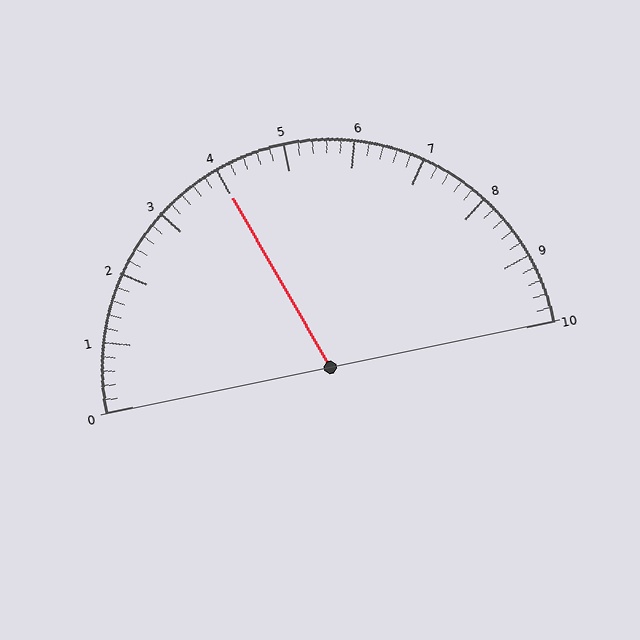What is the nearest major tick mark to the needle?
The nearest major tick mark is 4.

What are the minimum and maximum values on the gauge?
The gauge ranges from 0 to 10.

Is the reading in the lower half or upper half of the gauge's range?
The reading is in the lower half of the range (0 to 10).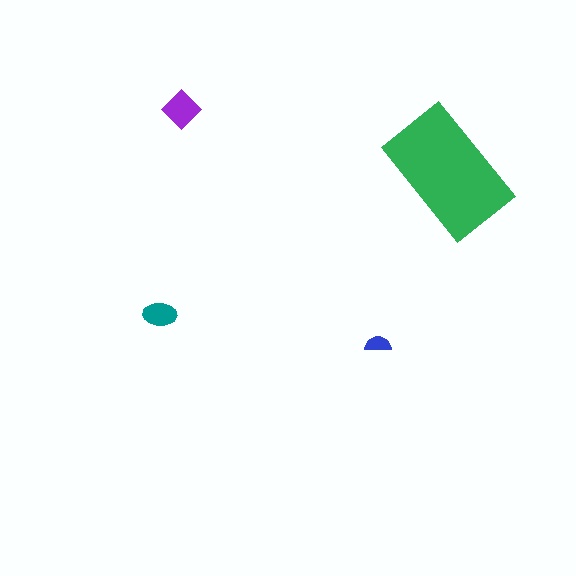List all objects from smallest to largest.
The blue semicircle, the teal ellipse, the purple diamond, the green rectangle.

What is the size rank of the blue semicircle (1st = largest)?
4th.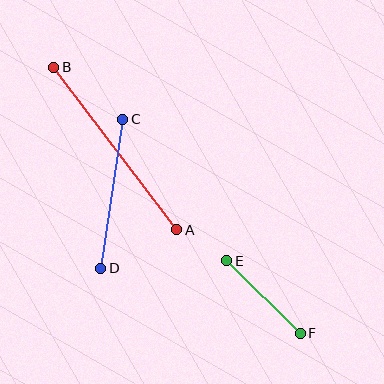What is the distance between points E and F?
The distance is approximately 103 pixels.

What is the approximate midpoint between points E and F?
The midpoint is at approximately (263, 297) pixels.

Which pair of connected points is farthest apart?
Points A and B are farthest apart.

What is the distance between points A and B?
The distance is approximately 204 pixels.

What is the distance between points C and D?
The distance is approximately 151 pixels.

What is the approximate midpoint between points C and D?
The midpoint is at approximately (112, 194) pixels.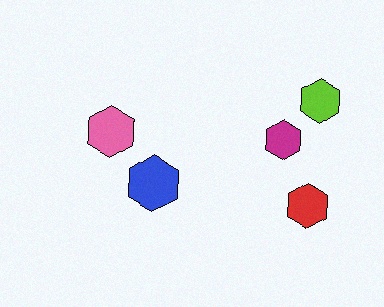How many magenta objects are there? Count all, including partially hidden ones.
There is 1 magenta object.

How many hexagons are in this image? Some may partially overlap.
There are 5 hexagons.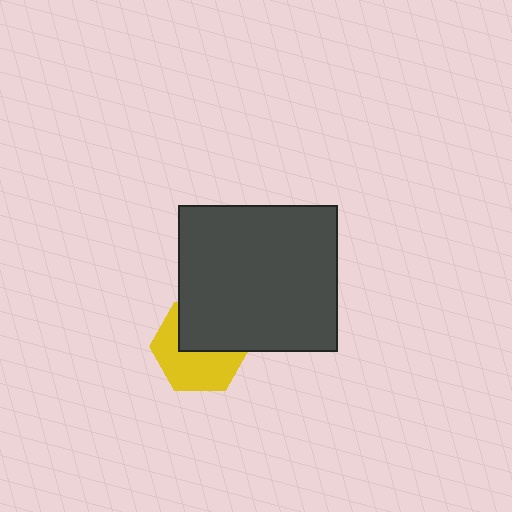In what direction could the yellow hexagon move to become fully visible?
The yellow hexagon could move down. That would shift it out from behind the dark gray rectangle entirely.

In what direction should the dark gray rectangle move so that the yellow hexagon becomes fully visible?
The dark gray rectangle should move up. That is the shortest direction to clear the overlap and leave the yellow hexagon fully visible.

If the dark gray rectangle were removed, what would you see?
You would see the complete yellow hexagon.